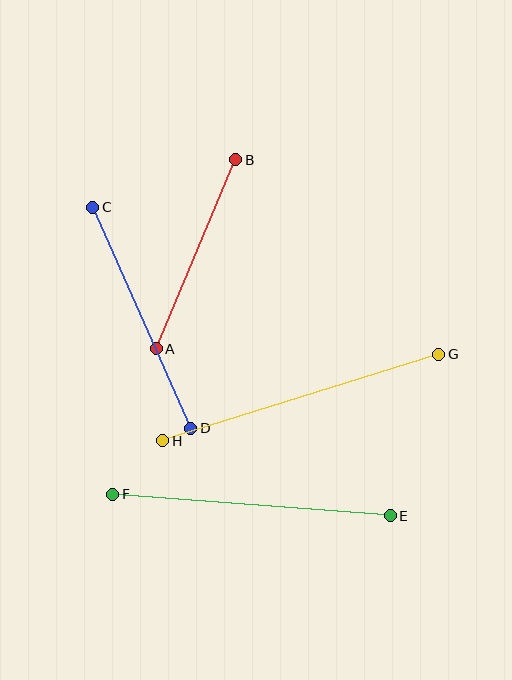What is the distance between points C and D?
The distance is approximately 241 pixels.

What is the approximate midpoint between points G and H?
The midpoint is at approximately (301, 397) pixels.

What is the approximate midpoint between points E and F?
The midpoint is at approximately (252, 505) pixels.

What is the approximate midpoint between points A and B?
The midpoint is at approximately (196, 254) pixels.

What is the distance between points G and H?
The distance is approximately 289 pixels.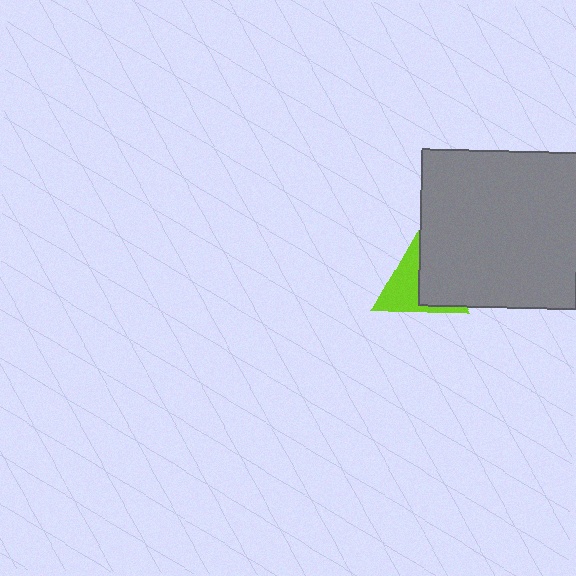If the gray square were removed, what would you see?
You would see the complete lime triangle.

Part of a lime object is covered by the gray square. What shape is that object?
It is a triangle.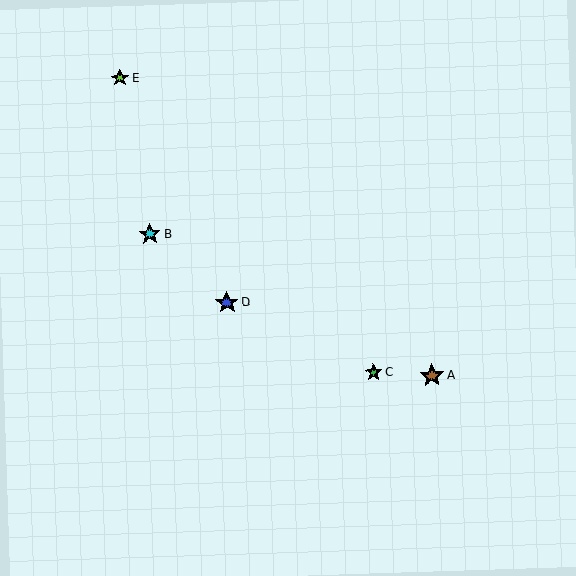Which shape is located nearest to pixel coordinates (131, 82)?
The lime star (labeled E) at (120, 78) is nearest to that location.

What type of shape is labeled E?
Shape E is a lime star.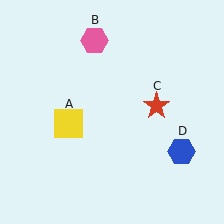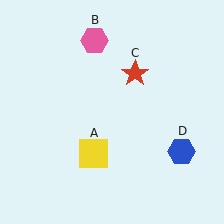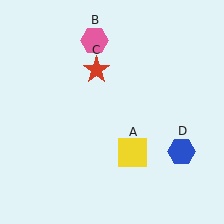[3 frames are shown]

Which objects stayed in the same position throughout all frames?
Pink hexagon (object B) and blue hexagon (object D) remained stationary.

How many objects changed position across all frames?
2 objects changed position: yellow square (object A), red star (object C).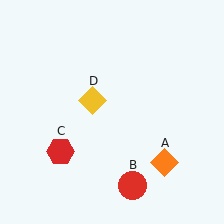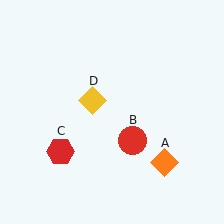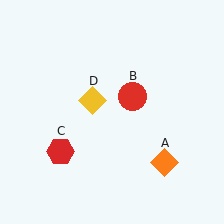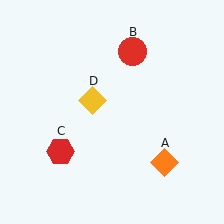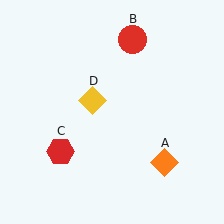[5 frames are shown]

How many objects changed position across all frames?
1 object changed position: red circle (object B).